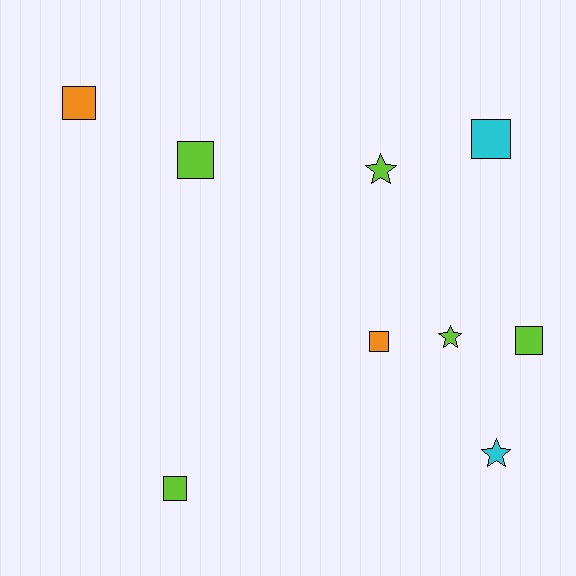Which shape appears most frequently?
Square, with 6 objects.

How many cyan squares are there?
There is 1 cyan square.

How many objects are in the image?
There are 9 objects.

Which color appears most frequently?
Lime, with 5 objects.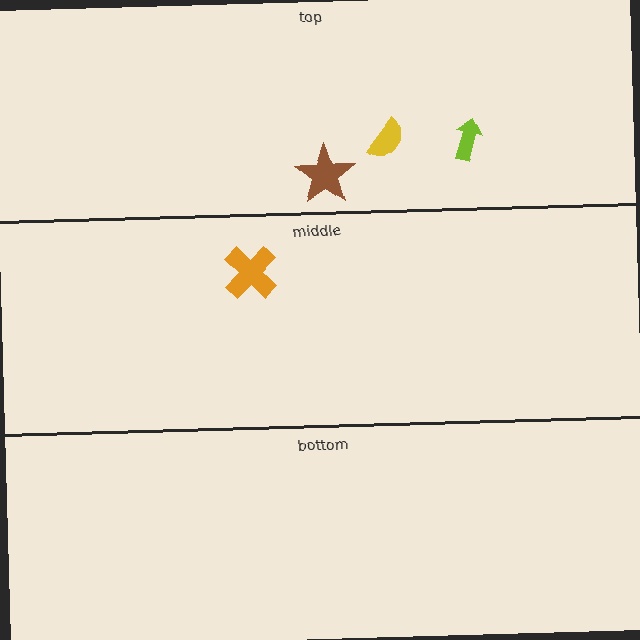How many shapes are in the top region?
3.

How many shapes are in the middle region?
1.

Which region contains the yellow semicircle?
The top region.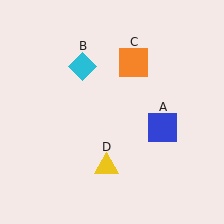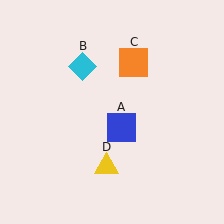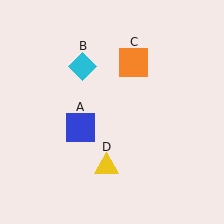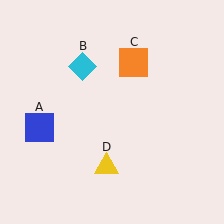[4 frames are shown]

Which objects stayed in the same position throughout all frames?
Cyan diamond (object B) and orange square (object C) and yellow triangle (object D) remained stationary.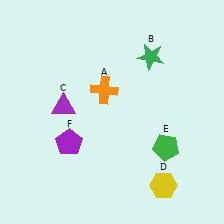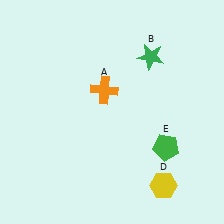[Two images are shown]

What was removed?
The purple triangle (C), the purple pentagon (F) were removed in Image 2.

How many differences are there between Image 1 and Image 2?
There are 2 differences between the two images.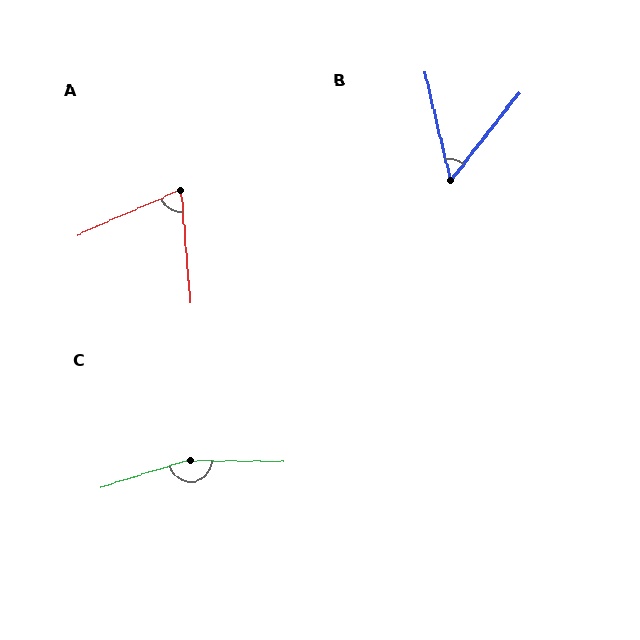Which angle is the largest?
C, at approximately 162 degrees.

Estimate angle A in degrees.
Approximately 71 degrees.